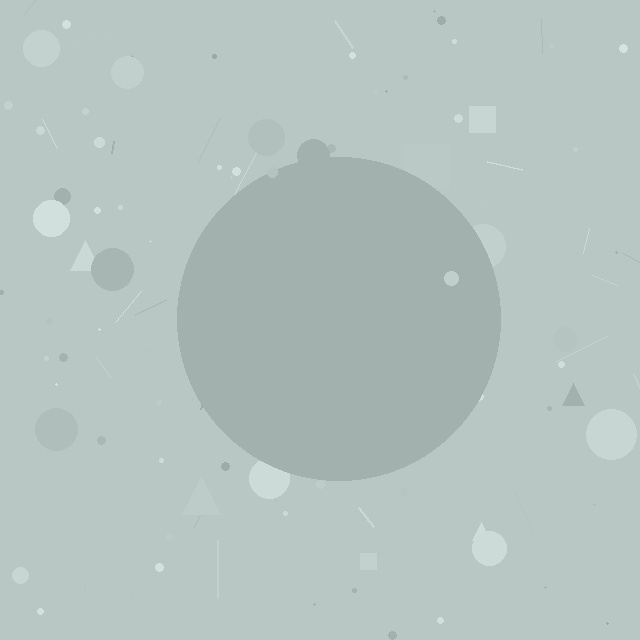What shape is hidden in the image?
A circle is hidden in the image.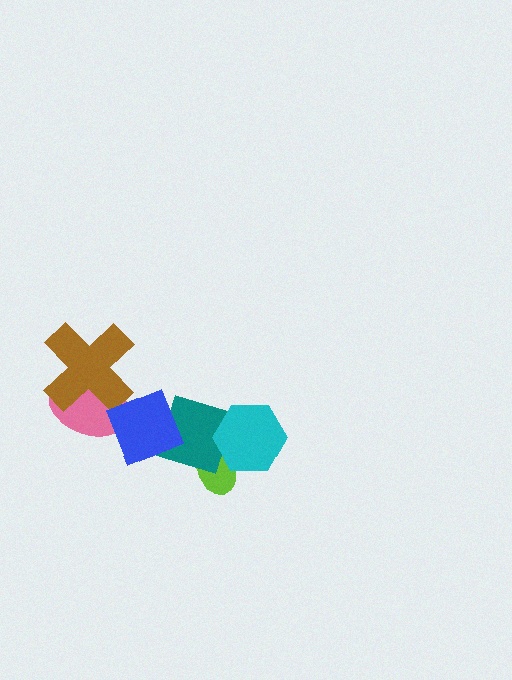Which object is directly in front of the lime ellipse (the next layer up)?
The teal diamond is directly in front of the lime ellipse.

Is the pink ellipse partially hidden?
Yes, it is partially covered by another shape.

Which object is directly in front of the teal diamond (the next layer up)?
The blue square is directly in front of the teal diamond.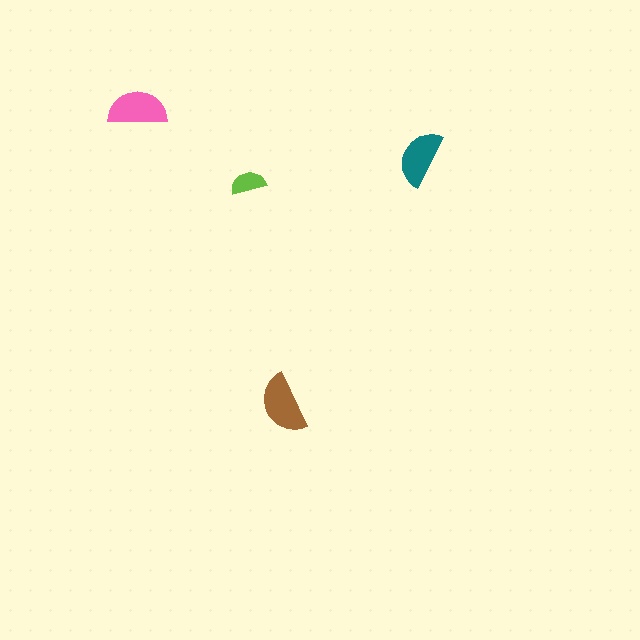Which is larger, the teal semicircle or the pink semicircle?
The pink one.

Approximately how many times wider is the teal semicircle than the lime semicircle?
About 1.5 times wider.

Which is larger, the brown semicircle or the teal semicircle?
The brown one.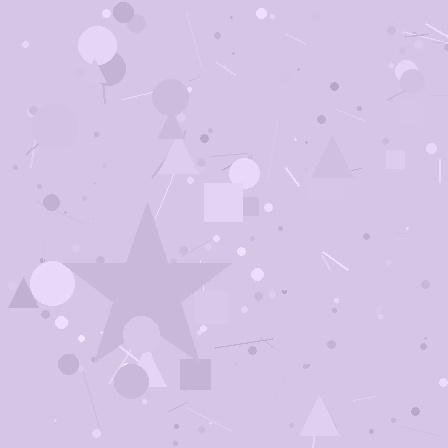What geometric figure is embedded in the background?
A star is embedded in the background.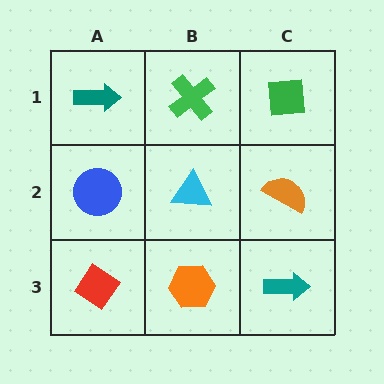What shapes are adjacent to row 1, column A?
A blue circle (row 2, column A), a green cross (row 1, column B).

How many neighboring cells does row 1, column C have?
2.